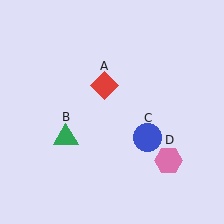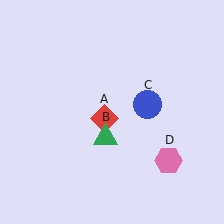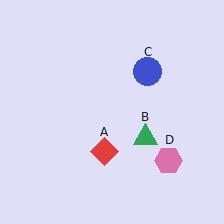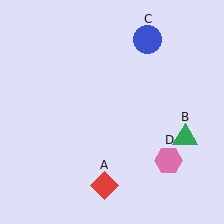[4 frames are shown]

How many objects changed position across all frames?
3 objects changed position: red diamond (object A), green triangle (object B), blue circle (object C).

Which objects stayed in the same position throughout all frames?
Pink hexagon (object D) remained stationary.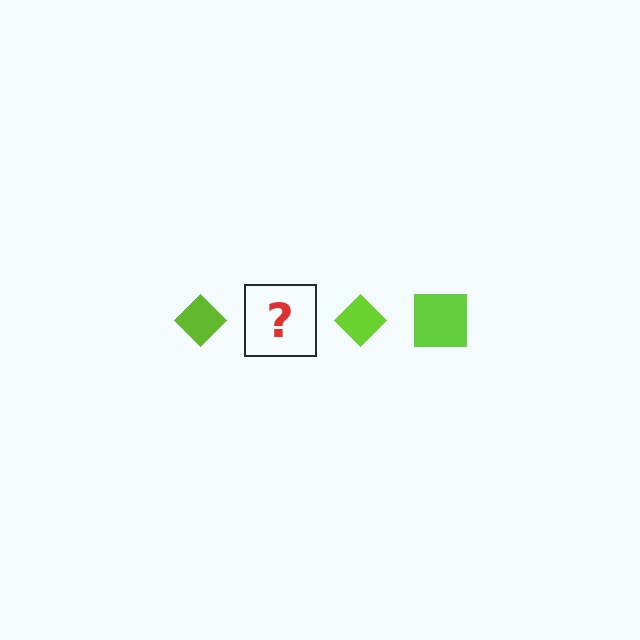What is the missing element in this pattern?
The missing element is a lime square.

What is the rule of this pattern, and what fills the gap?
The rule is that the pattern cycles through diamond, square shapes in lime. The gap should be filled with a lime square.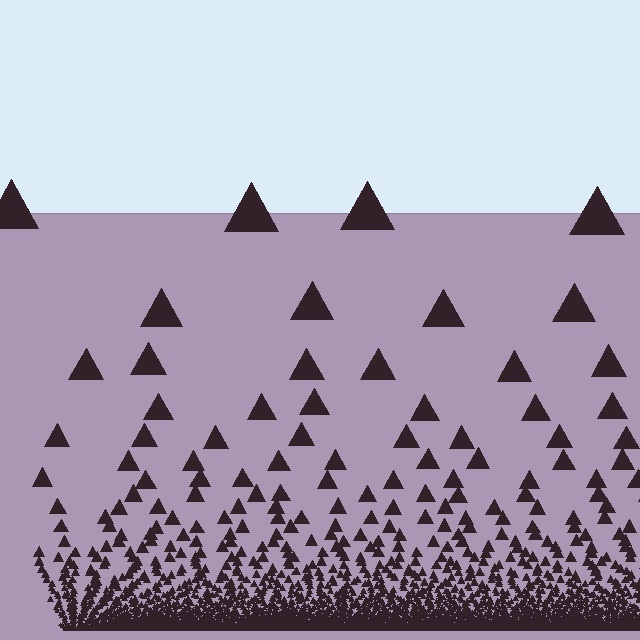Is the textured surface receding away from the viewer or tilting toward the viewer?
The surface appears to tilt toward the viewer. Texture elements get larger and sparser toward the top.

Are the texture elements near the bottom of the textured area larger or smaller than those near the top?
Smaller. The gradient is inverted — elements near the bottom are smaller and denser.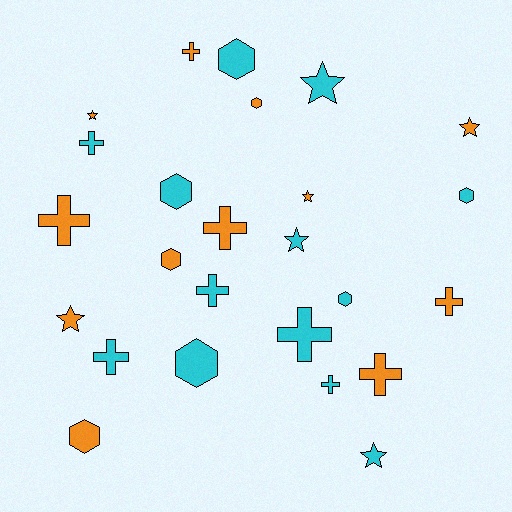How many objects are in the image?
There are 25 objects.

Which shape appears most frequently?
Cross, with 10 objects.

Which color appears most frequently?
Cyan, with 13 objects.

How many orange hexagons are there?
There are 3 orange hexagons.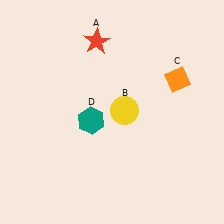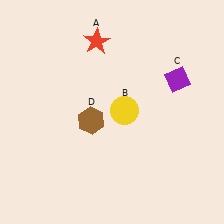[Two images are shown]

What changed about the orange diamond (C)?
In Image 1, C is orange. In Image 2, it changed to purple.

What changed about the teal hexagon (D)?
In Image 1, D is teal. In Image 2, it changed to brown.